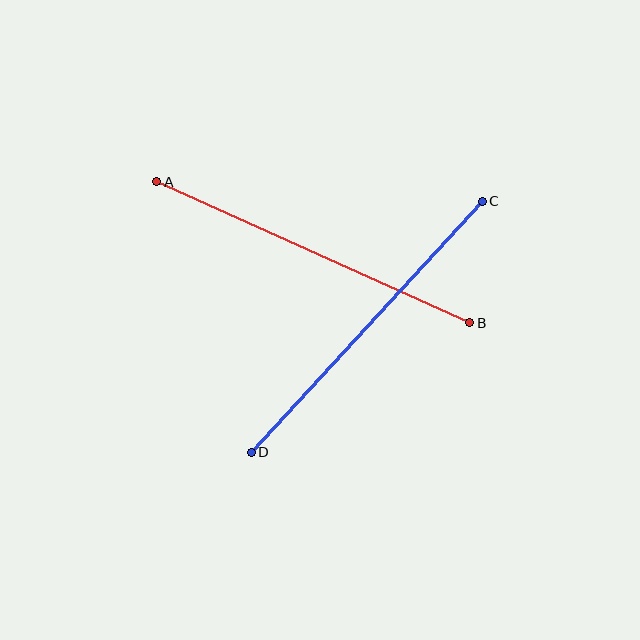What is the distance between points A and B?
The distance is approximately 343 pixels.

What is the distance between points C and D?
The distance is approximately 341 pixels.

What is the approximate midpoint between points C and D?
The midpoint is at approximately (367, 327) pixels.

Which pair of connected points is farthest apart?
Points A and B are farthest apart.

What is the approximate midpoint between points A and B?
The midpoint is at approximately (313, 252) pixels.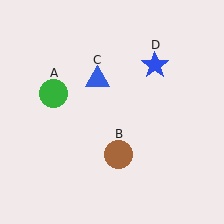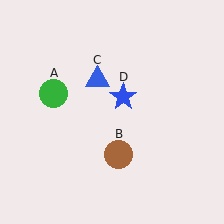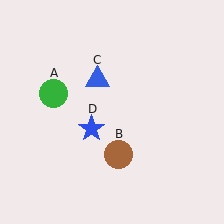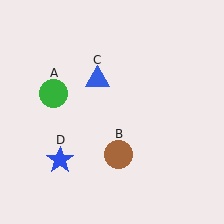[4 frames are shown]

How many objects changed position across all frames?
1 object changed position: blue star (object D).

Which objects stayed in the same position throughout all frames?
Green circle (object A) and brown circle (object B) and blue triangle (object C) remained stationary.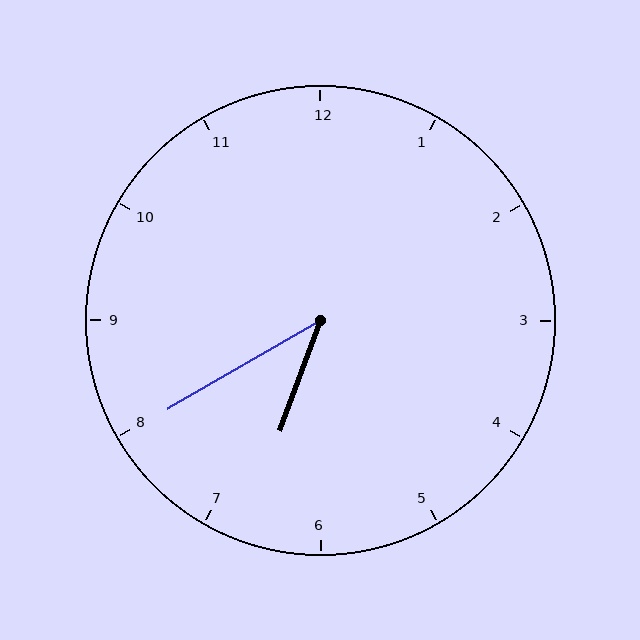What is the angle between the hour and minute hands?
Approximately 40 degrees.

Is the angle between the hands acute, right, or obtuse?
It is acute.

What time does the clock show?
6:40.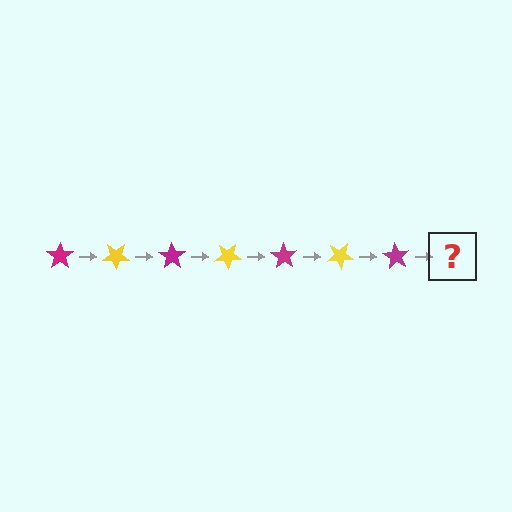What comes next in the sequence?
The next element should be a yellow star, rotated 245 degrees from the start.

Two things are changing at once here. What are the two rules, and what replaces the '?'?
The two rules are that it rotates 35 degrees each step and the color cycles through magenta and yellow. The '?' should be a yellow star, rotated 245 degrees from the start.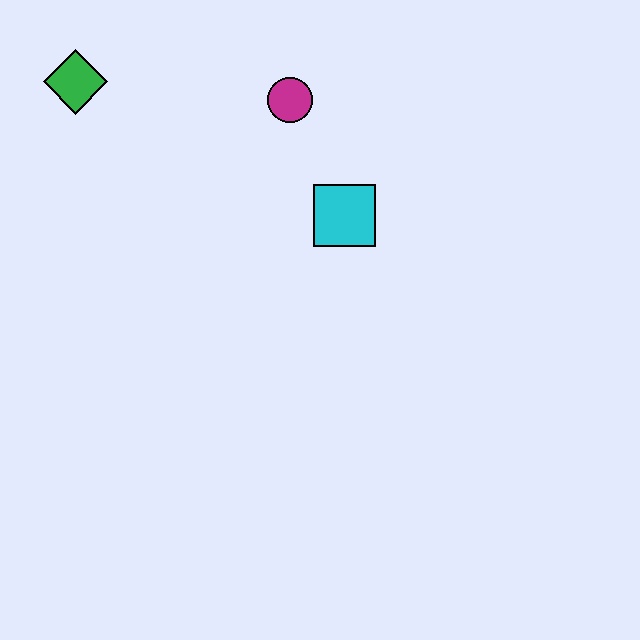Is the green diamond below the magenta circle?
No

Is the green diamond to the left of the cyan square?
Yes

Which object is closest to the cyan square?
The magenta circle is closest to the cyan square.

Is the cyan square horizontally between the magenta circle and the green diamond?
No